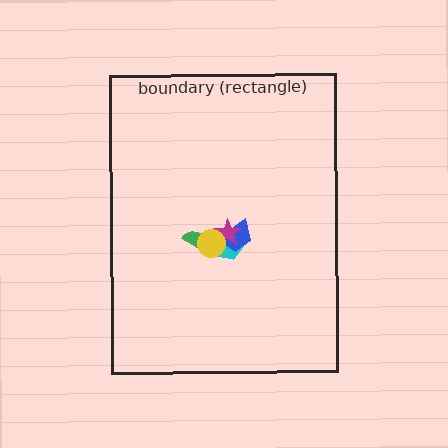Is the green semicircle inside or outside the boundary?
Inside.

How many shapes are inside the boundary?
5 inside, 0 outside.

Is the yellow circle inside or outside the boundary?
Inside.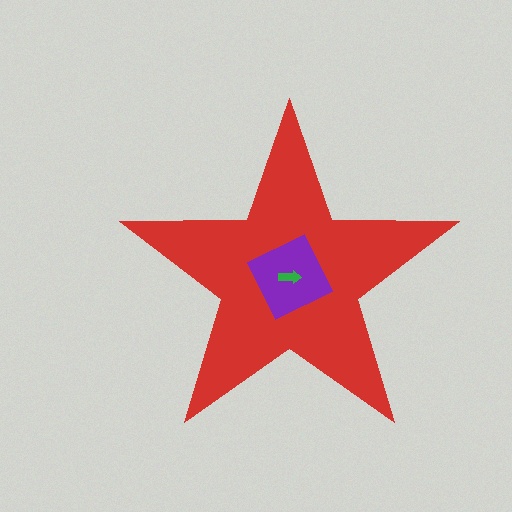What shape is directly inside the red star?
The purple diamond.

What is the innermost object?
The green arrow.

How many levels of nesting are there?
3.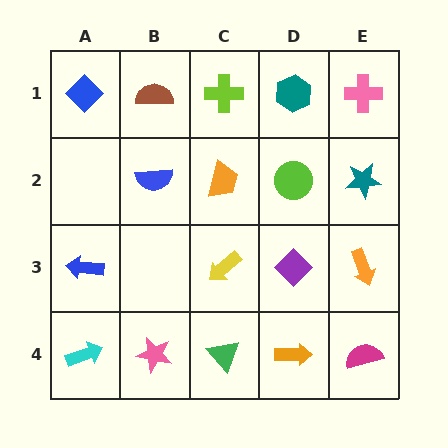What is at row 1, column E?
A pink cross.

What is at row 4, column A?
A cyan arrow.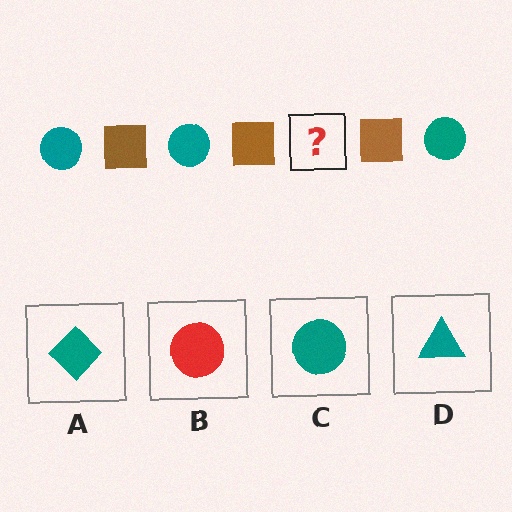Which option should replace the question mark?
Option C.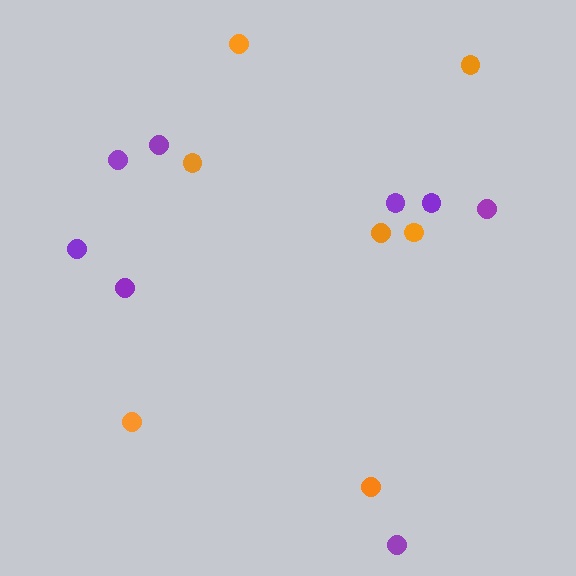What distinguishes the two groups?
There are 2 groups: one group of orange circles (7) and one group of purple circles (8).